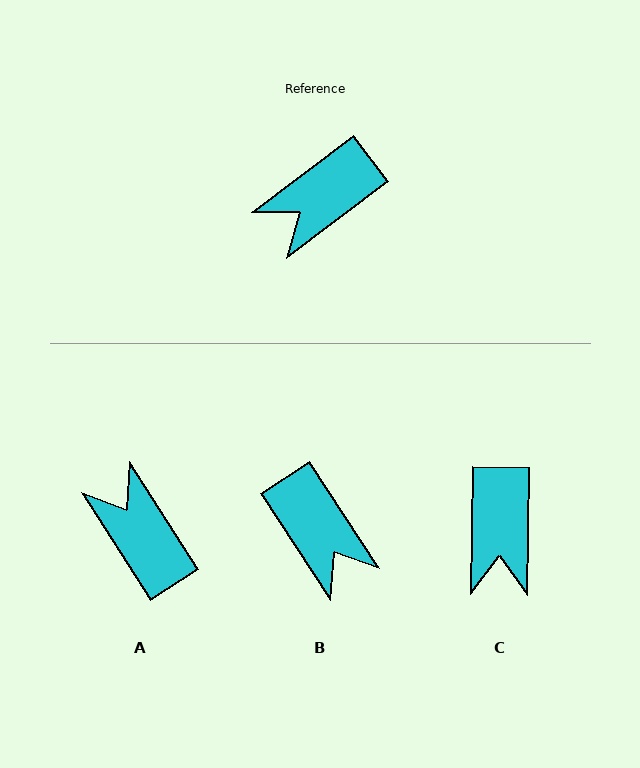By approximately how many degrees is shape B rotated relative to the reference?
Approximately 86 degrees counter-clockwise.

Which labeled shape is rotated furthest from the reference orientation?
A, about 94 degrees away.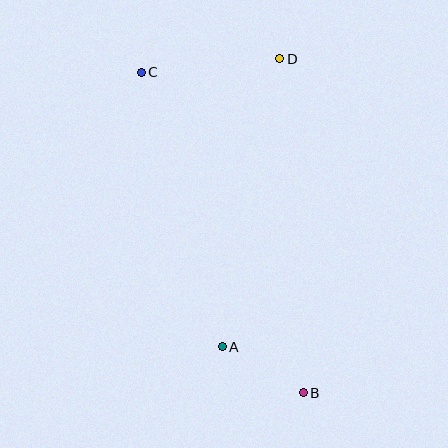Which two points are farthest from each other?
Points B and C are farthest from each other.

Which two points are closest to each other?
Points A and B are closest to each other.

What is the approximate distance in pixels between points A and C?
The distance between A and C is approximately 286 pixels.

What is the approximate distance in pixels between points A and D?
The distance between A and D is approximately 294 pixels.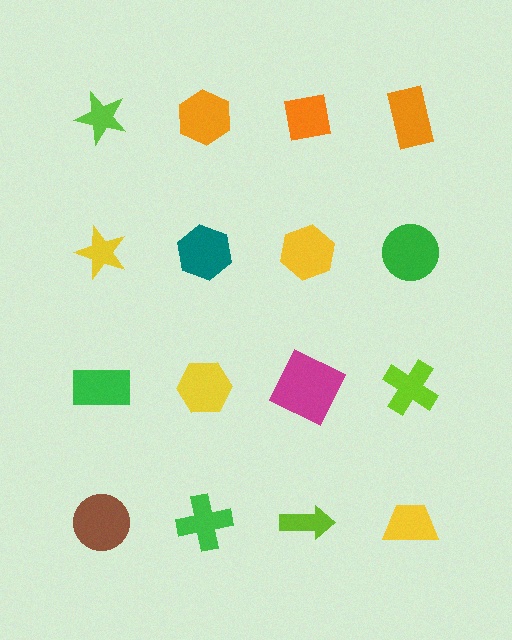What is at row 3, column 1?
A green rectangle.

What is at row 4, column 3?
A lime arrow.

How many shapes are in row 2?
4 shapes.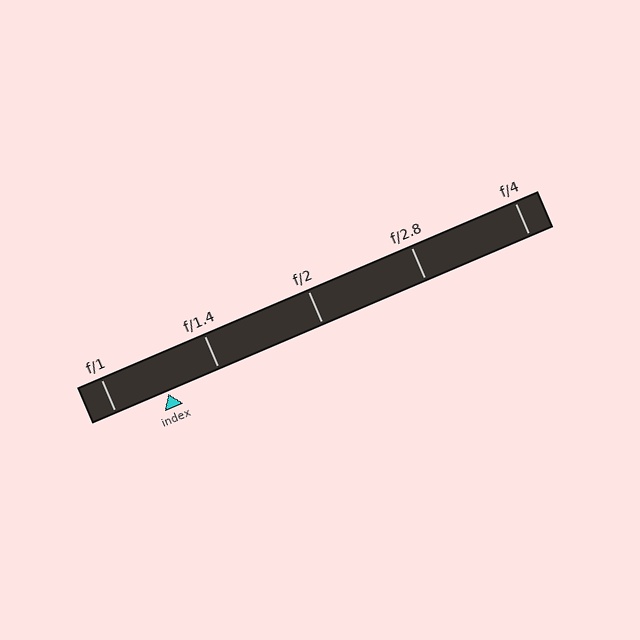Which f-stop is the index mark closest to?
The index mark is closest to f/1.4.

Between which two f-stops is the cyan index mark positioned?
The index mark is between f/1 and f/1.4.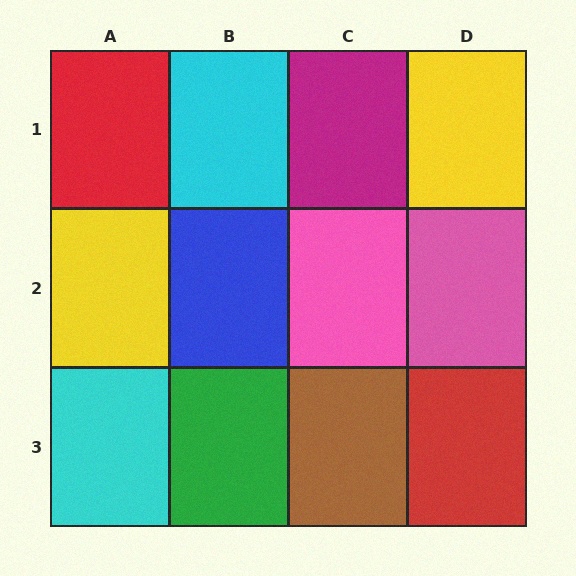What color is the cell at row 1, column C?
Magenta.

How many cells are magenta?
1 cell is magenta.